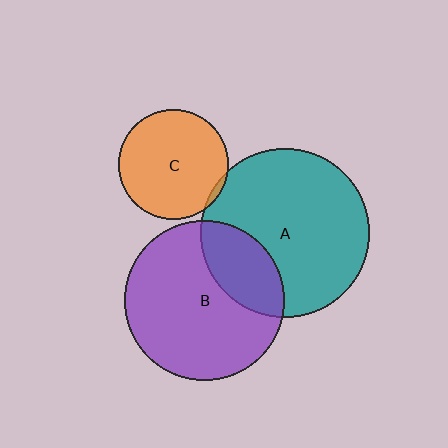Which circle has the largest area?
Circle A (teal).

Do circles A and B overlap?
Yes.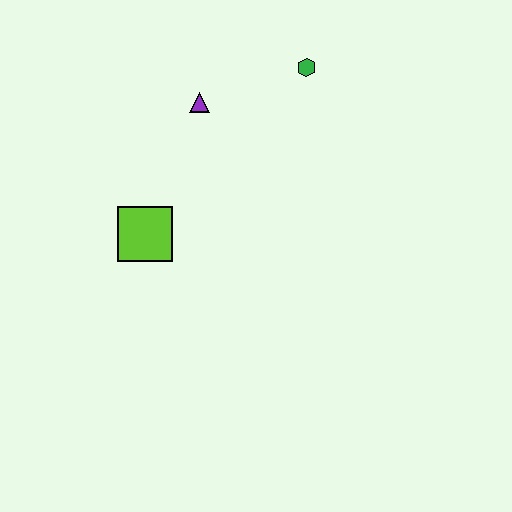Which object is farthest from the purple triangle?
The lime square is farthest from the purple triangle.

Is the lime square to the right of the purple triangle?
No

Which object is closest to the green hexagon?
The purple triangle is closest to the green hexagon.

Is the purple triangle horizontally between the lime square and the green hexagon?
Yes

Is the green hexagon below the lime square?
No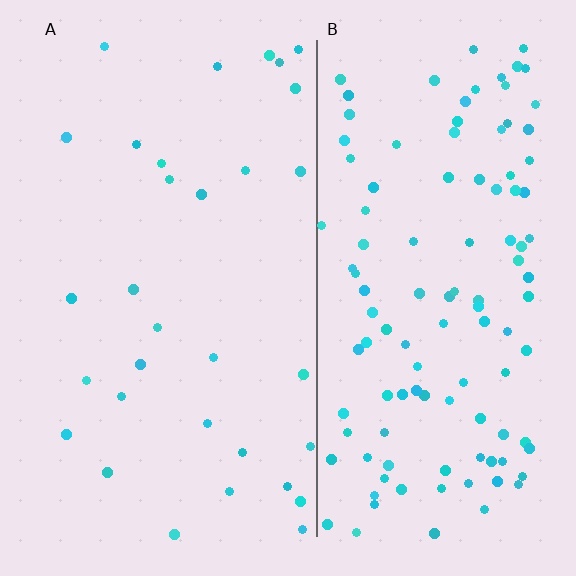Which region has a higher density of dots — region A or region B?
B (the right).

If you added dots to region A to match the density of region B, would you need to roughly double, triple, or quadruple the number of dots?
Approximately quadruple.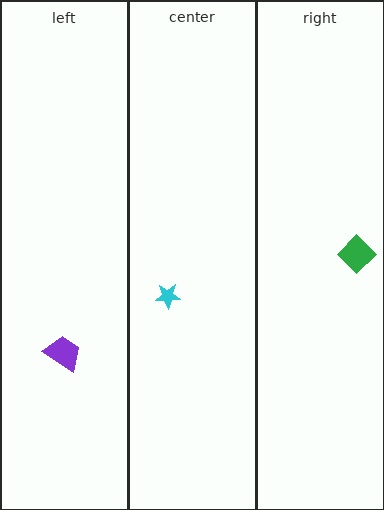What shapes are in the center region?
The cyan star.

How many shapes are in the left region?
1.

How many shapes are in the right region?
1.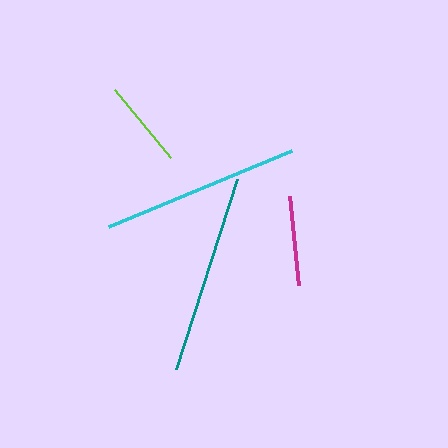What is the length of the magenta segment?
The magenta segment is approximately 89 pixels long.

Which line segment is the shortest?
The lime line is the shortest at approximately 88 pixels.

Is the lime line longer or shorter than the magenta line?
The magenta line is longer than the lime line.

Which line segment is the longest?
The teal line is the longest at approximately 199 pixels.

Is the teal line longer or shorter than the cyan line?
The teal line is longer than the cyan line.